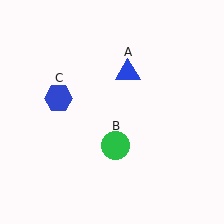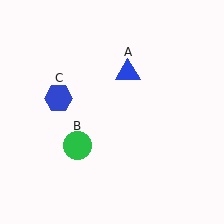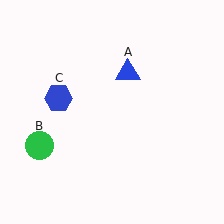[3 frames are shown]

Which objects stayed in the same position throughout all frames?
Blue triangle (object A) and blue hexagon (object C) remained stationary.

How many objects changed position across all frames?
1 object changed position: green circle (object B).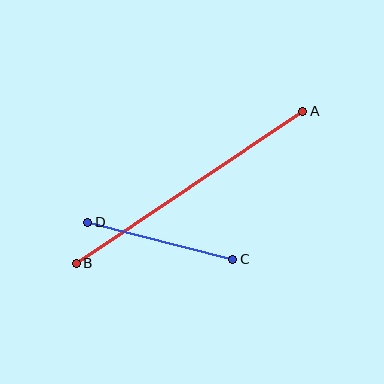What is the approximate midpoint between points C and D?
The midpoint is at approximately (160, 241) pixels.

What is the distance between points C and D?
The distance is approximately 150 pixels.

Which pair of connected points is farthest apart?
Points A and B are farthest apart.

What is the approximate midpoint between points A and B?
The midpoint is at approximately (189, 187) pixels.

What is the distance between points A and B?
The distance is approximately 273 pixels.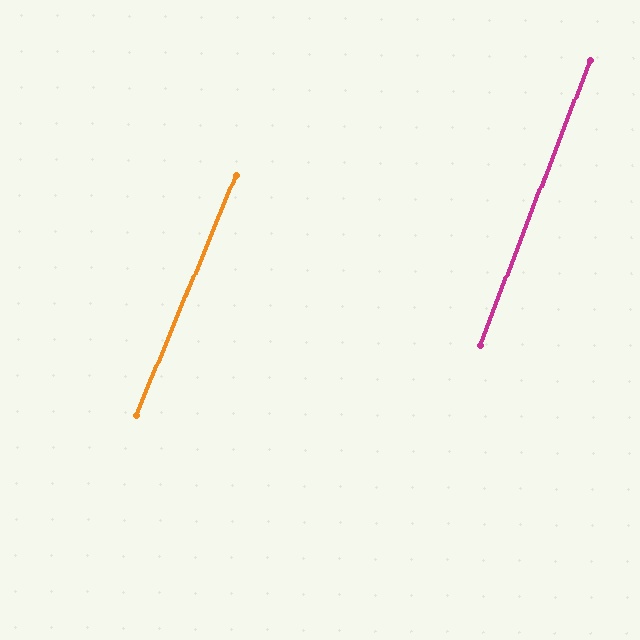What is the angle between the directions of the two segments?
Approximately 1 degree.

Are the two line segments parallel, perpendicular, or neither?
Parallel — their directions differ by only 1.3°.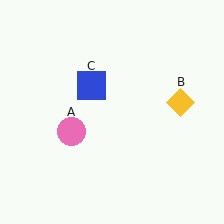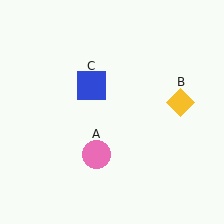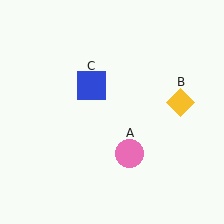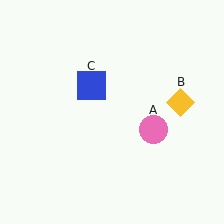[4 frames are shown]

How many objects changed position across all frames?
1 object changed position: pink circle (object A).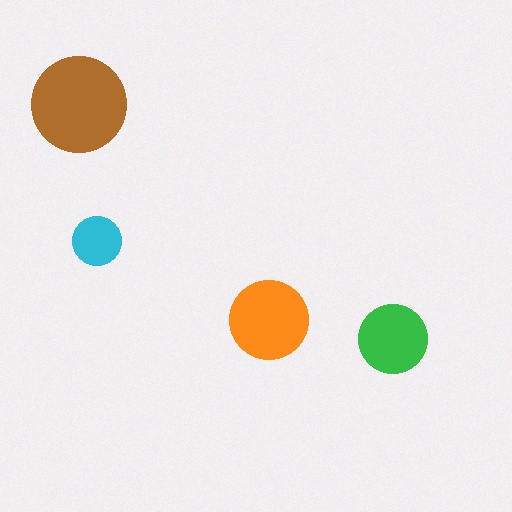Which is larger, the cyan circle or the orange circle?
The orange one.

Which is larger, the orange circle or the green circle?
The orange one.